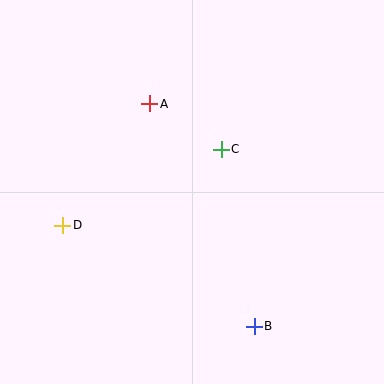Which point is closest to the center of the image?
Point C at (221, 149) is closest to the center.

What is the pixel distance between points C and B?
The distance between C and B is 180 pixels.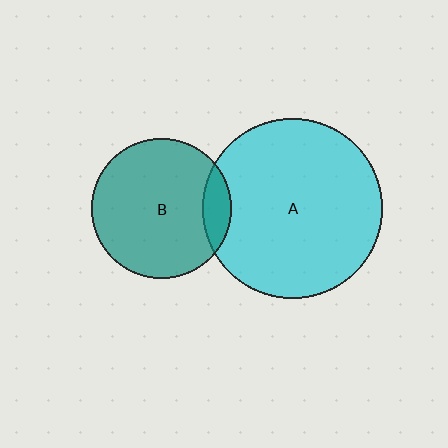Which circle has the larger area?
Circle A (cyan).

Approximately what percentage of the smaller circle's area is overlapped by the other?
Approximately 10%.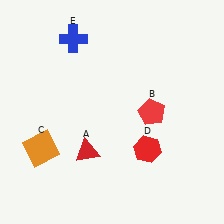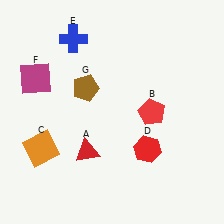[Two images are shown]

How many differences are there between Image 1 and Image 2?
There are 2 differences between the two images.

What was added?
A magenta square (F), a brown pentagon (G) were added in Image 2.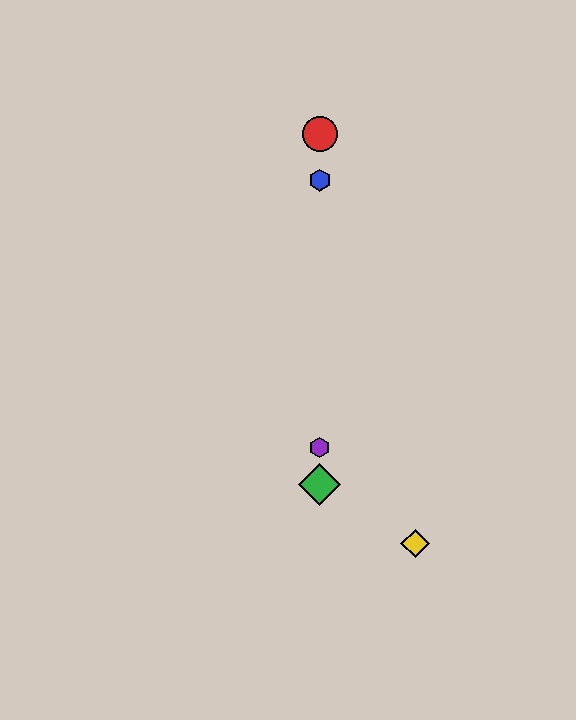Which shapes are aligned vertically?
The red circle, the blue hexagon, the green diamond, the purple hexagon are aligned vertically.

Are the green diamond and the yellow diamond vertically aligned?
No, the green diamond is at x≈320 and the yellow diamond is at x≈415.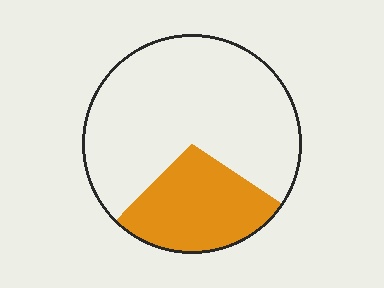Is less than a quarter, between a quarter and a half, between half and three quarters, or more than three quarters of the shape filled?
Between a quarter and a half.